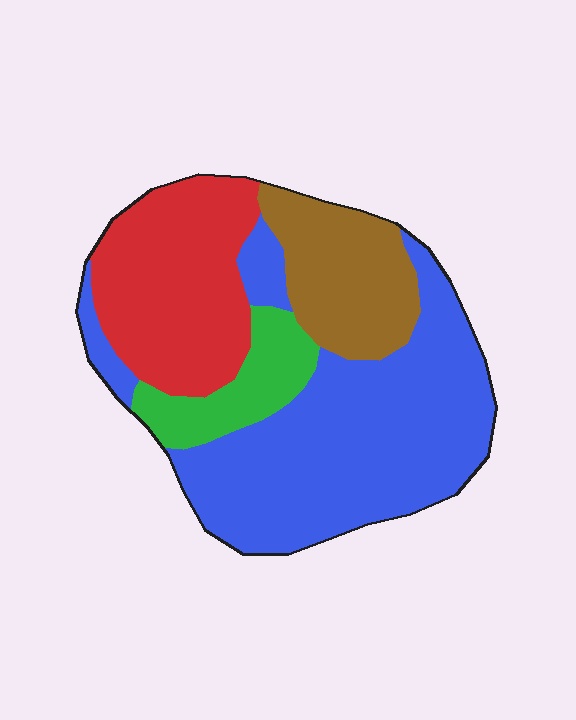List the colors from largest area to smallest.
From largest to smallest: blue, red, brown, green.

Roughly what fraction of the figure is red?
Red covers roughly 25% of the figure.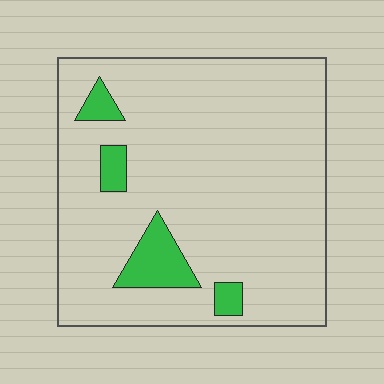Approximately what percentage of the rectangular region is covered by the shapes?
Approximately 10%.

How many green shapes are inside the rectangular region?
4.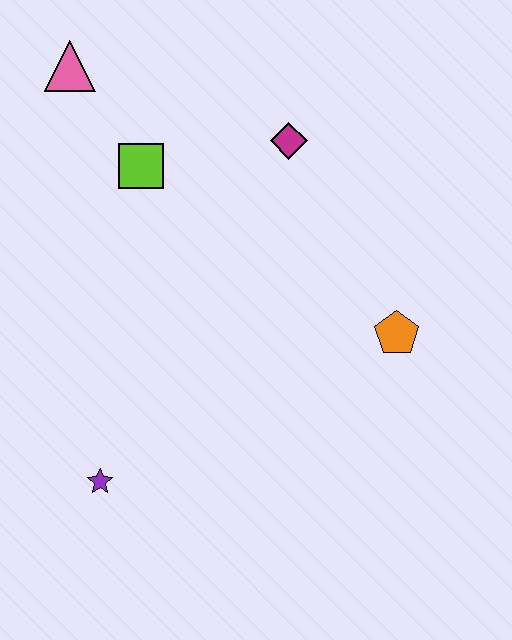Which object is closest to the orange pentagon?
The magenta diamond is closest to the orange pentagon.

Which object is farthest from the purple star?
The pink triangle is farthest from the purple star.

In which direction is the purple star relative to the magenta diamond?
The purple star is below the magenta diamond.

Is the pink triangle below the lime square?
No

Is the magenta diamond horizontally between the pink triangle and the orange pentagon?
Yes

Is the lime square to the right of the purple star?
Yes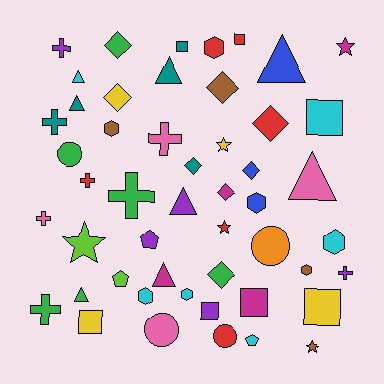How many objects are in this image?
There are 50 objects.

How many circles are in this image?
There are 4 circles.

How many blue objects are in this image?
There are 3 blue objects.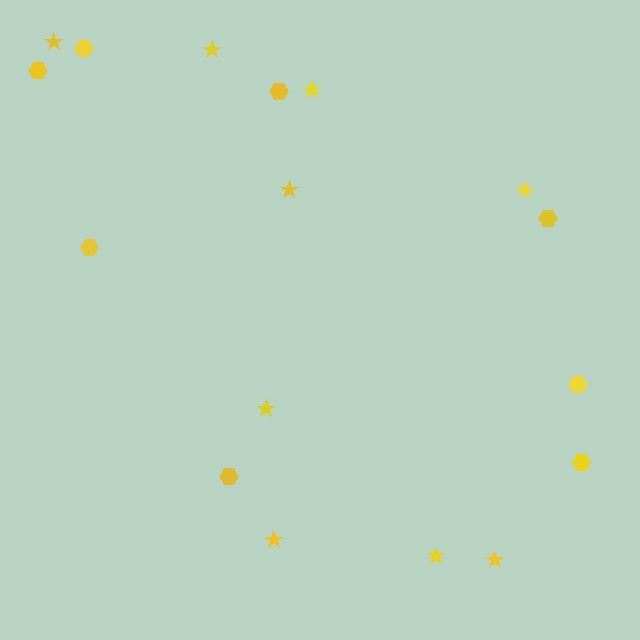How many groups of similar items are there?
There are 2 groups: one group of stars (9) and one group of hexagons (8).